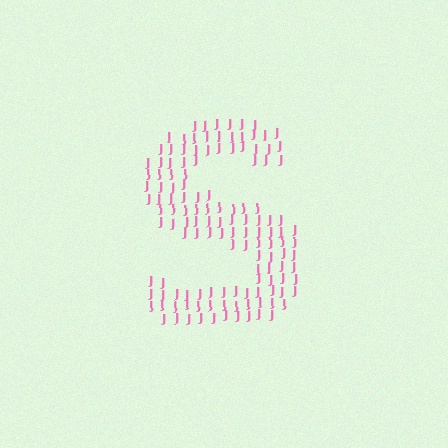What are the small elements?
The small elements are letter J's.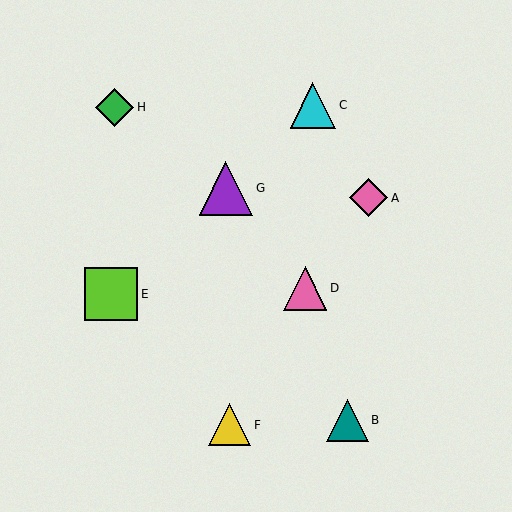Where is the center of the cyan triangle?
The center of the cyan triangle is at (313, 105).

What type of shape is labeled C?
Shape C is a cyan triangle.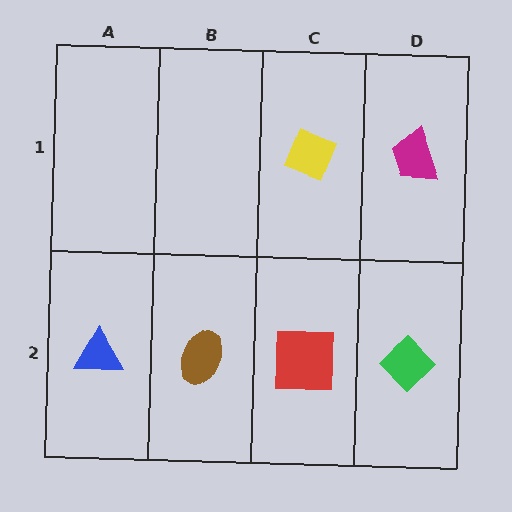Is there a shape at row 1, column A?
No, that cell is empty.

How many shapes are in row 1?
2 shapes.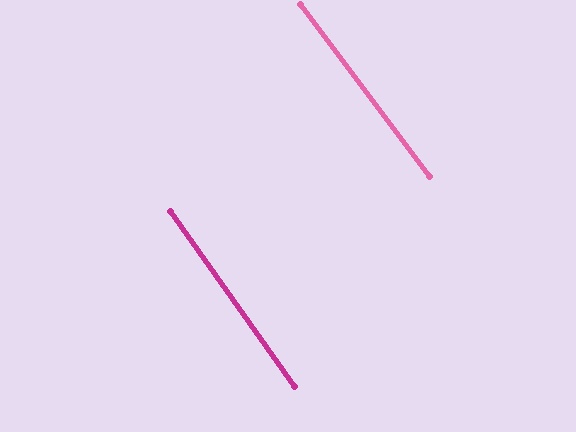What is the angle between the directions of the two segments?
Approximately 1 degree.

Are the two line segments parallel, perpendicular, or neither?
Parallel — their directions differ by only 1.3°.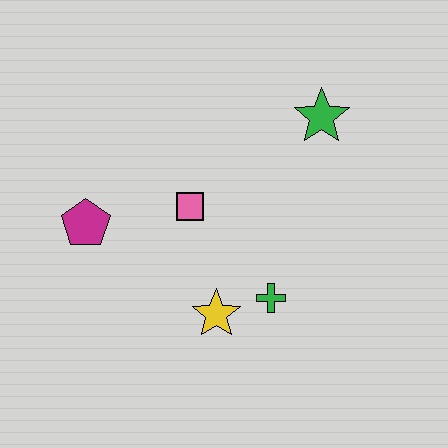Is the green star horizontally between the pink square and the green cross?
No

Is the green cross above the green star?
No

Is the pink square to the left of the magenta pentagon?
No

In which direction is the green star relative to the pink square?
The green star is to the right of the pink square.